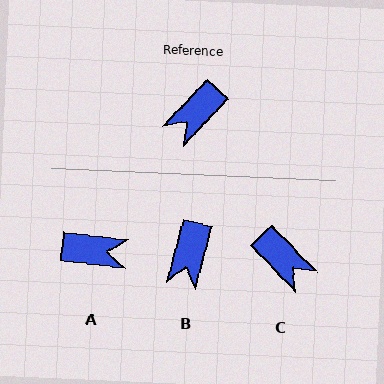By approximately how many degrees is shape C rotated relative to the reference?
Approximately 87 degrees counter-clockwise.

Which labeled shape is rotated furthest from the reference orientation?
A, about 127 degrees away.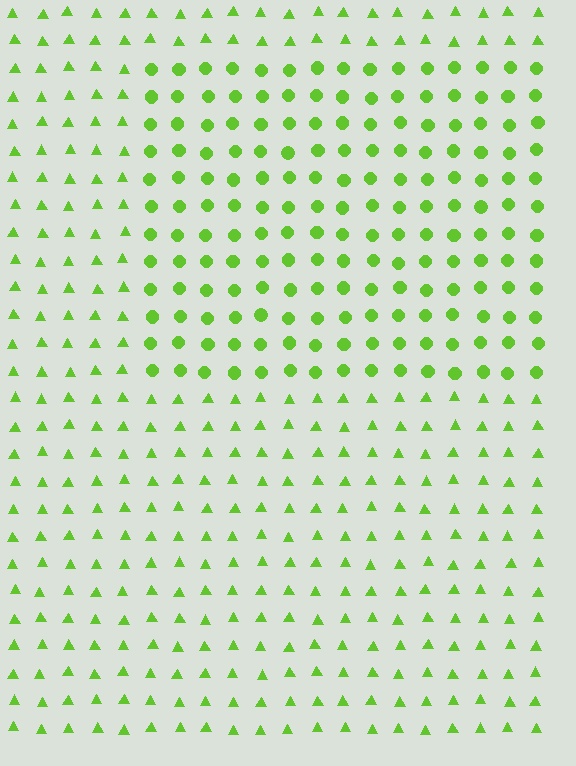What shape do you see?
I see a rectangle.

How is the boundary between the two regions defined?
The boundary is defined by a change in element shape: circles inside vs. triangles outside. All elements share the same color and spacing.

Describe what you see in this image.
The image is filled with small lime elements arranged in a uniform grid. A rectangle-shaped region contains circles, while the surrounding area contains triangles. The boundary is defined purely by the change in element shape.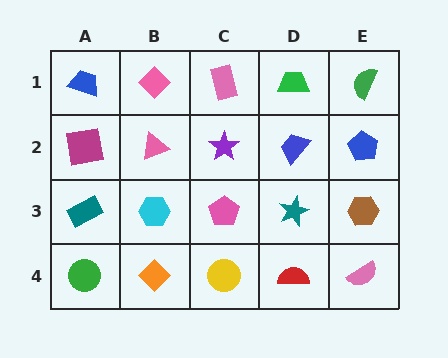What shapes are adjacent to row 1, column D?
A blue trapezoid (row 2, column D), a pink rectangle (row 1, column C), a green semicircle (row 1, column E).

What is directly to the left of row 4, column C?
An orange diamond.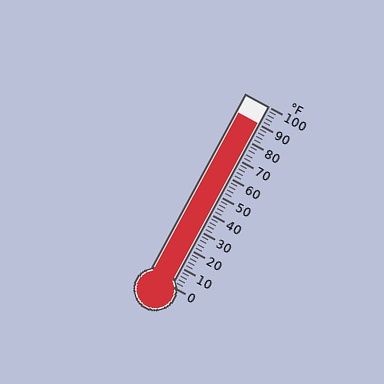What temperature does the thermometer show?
The thermometer shows approximately 90°F.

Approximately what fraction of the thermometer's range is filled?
The thermometer is filled to approximately 90% of its range.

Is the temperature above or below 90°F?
The temperature is at 90°F.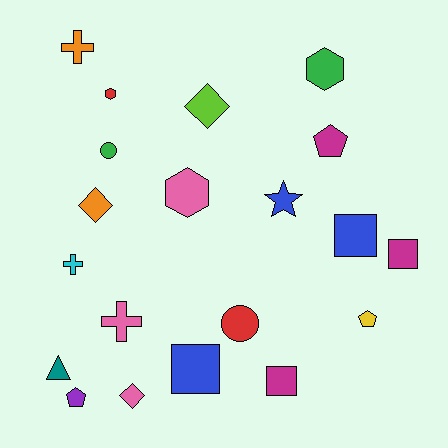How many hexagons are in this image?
There are 3 hexagons.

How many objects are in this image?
There are 20 objects.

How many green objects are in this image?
There are 2 green objects.